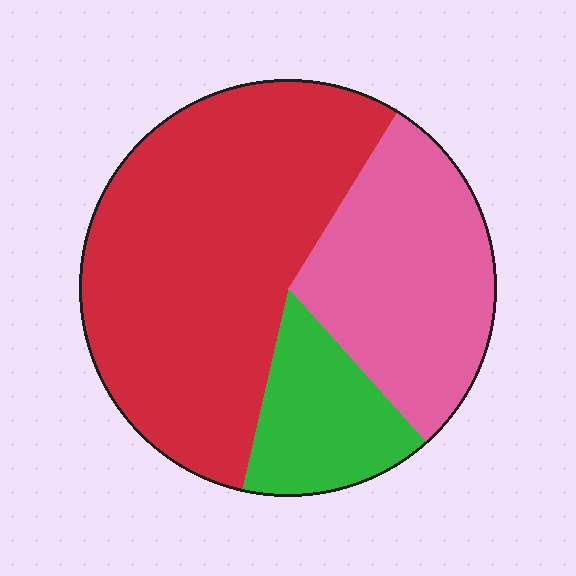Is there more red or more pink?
Red.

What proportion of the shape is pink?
Pink covers 29% of the shape.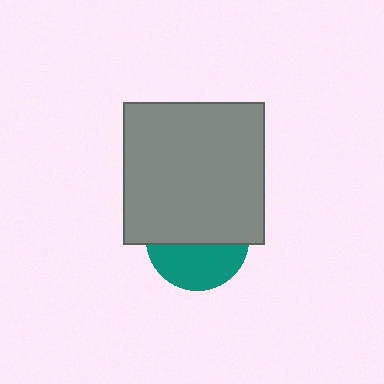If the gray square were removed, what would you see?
You would see the complete teal circle.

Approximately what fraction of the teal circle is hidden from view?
Roughly 57% of the teal circle is hidden behind the gray square.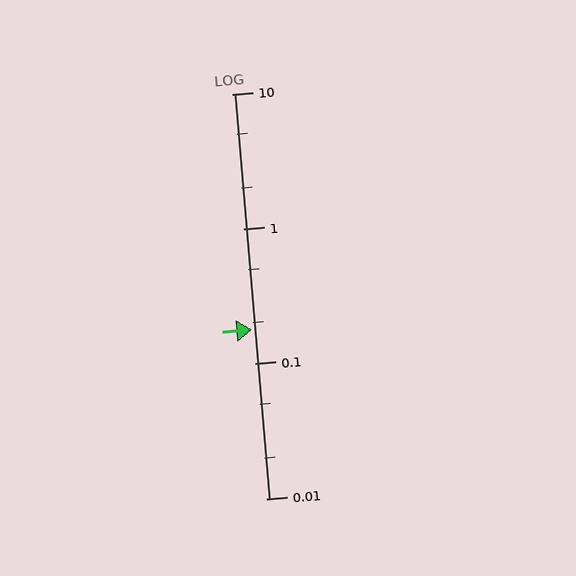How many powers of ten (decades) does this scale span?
The scale spans 3 decades, from 0.01 to 10.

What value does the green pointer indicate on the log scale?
The pointer indicates approximately 0.18.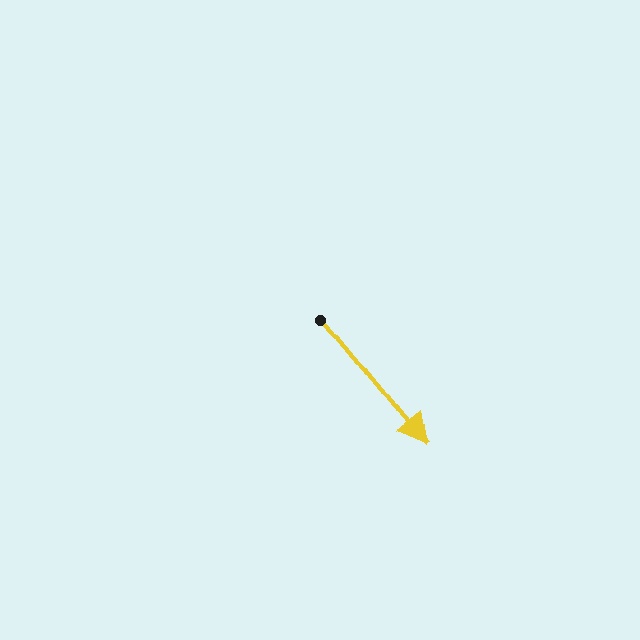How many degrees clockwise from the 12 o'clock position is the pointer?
Approximately 141 degrees.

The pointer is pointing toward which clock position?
Roughly 5 o'clock.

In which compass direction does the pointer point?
Southeast.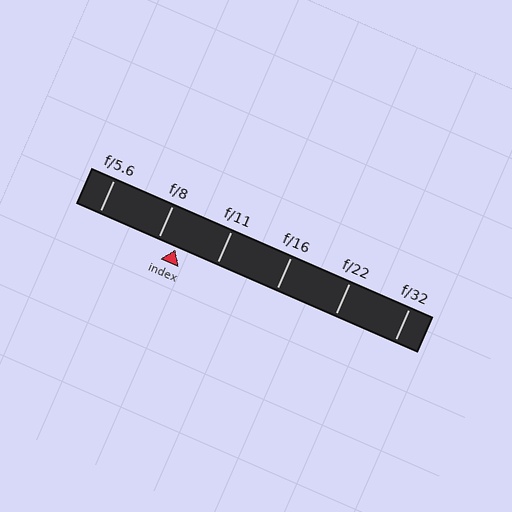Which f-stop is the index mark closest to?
The index mark is closest to f/8.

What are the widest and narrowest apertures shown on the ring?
The widest aperture shown is f/5.6 and the narrowest is f/32.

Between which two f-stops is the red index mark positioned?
The index mark is between f/8 and f/11.